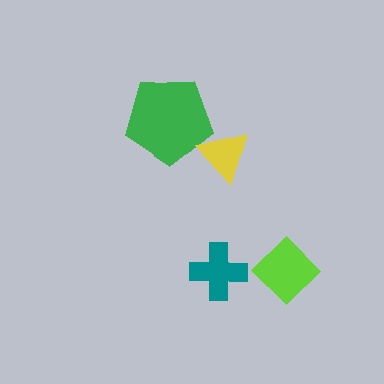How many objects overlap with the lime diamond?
0 objects overlap with the lime diamond.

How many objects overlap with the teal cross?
0 objects overlap with the teal cross.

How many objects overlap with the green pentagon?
1 object overlaps with the green pentagon.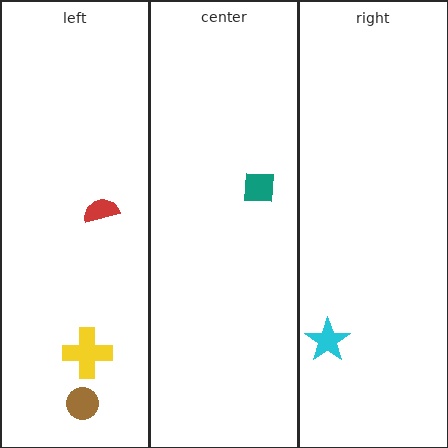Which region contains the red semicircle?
The left region.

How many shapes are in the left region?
3.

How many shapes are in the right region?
1.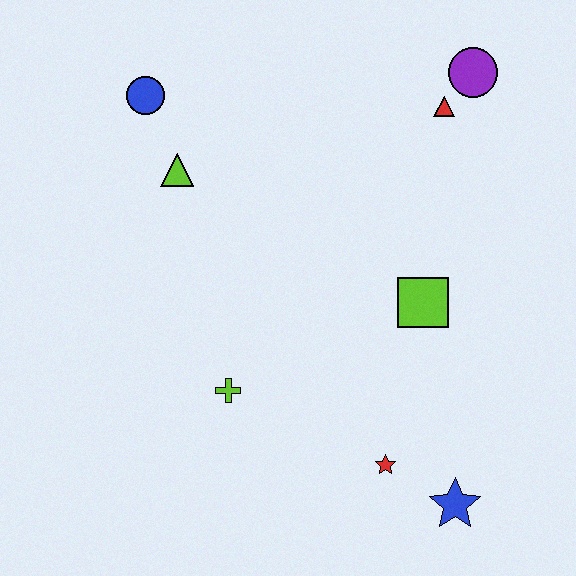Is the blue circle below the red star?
No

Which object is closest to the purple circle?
The red triangle is closest to the purple circle.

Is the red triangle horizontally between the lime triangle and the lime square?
No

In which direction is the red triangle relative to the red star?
The red triangle is above the red star.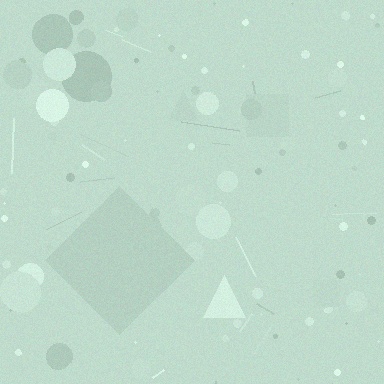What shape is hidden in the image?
A diamond is hidden in the image.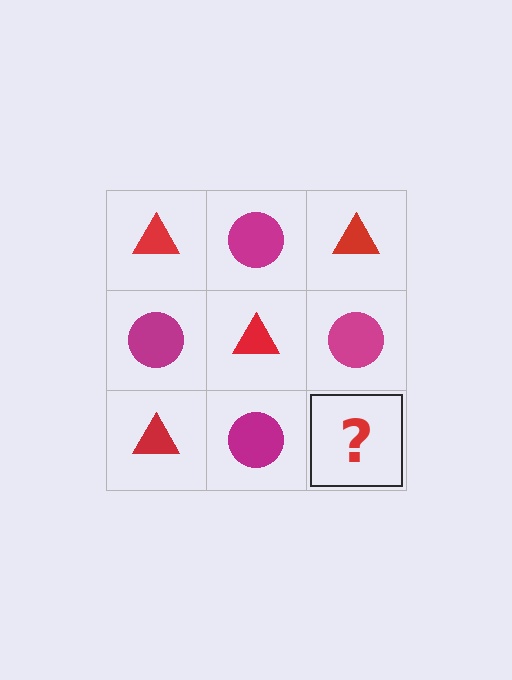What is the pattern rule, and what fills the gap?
The rule is that it alternates red triangle and magenta circle in a checkerboard pattern. The gap should be filled with a red triangle.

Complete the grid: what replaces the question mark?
The question mark should be replaced with a red triangle.